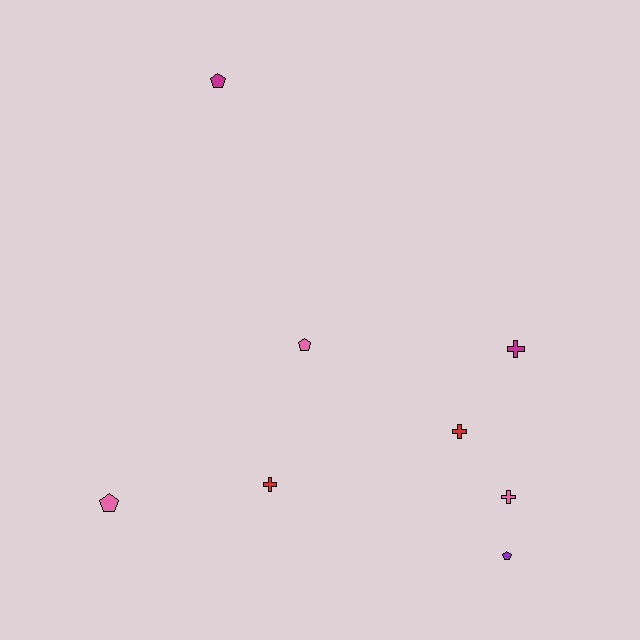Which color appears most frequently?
Pink, with 3 objects.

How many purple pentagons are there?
There is 1 purple pentagon.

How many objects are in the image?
There are 8 objects.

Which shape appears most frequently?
Cross, with 4 objects.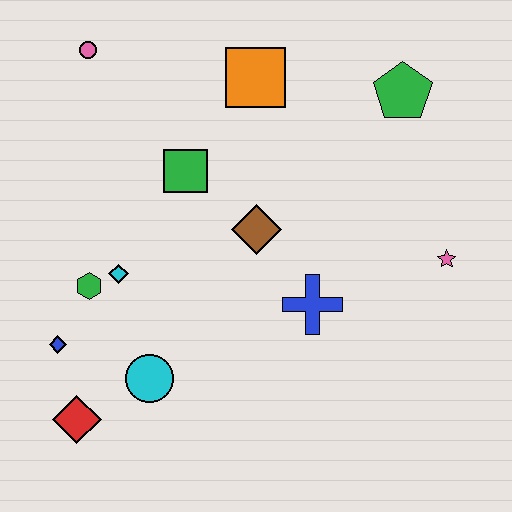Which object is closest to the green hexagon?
The cyan diamond is closest to the green hexagon.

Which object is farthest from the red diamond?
The green pentagon is farthest from the red diamond.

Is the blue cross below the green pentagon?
Yes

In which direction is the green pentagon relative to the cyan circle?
The green pentagon is above the cyan circle.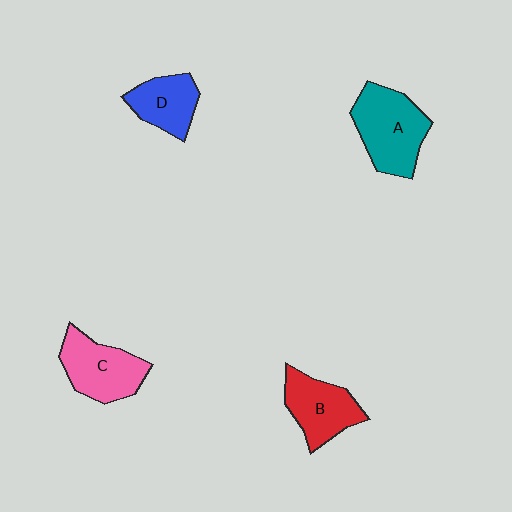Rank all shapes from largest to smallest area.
From largest to smallest: A (teal), C (pink), B (red), D (blue).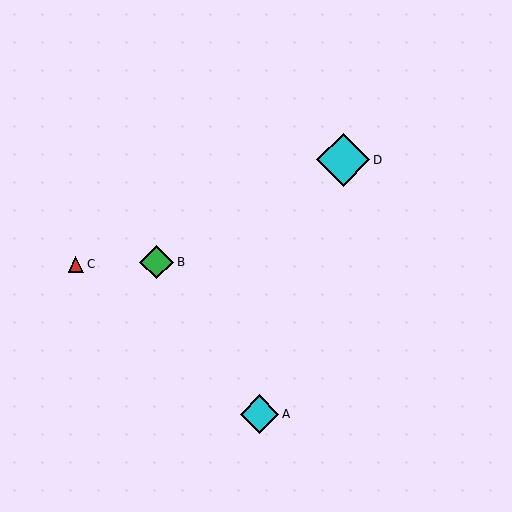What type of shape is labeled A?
Shape A is a cyan diamond.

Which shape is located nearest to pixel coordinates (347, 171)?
The cyan diamond (labeled D) at (343, 160) is nearest to that location.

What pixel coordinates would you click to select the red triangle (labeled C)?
Click at (76, 264) to select the red triangle C.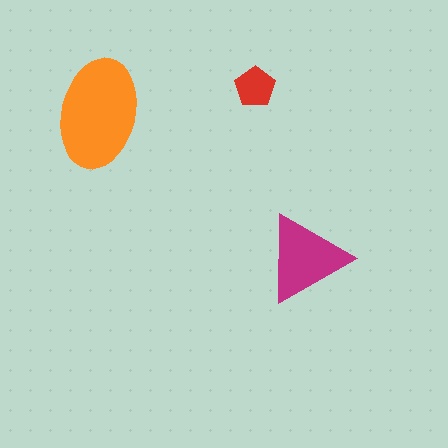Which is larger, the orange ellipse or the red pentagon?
The orange ellipse.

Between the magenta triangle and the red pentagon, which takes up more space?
The magenta triangle.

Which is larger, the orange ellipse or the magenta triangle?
The orange ellipse.